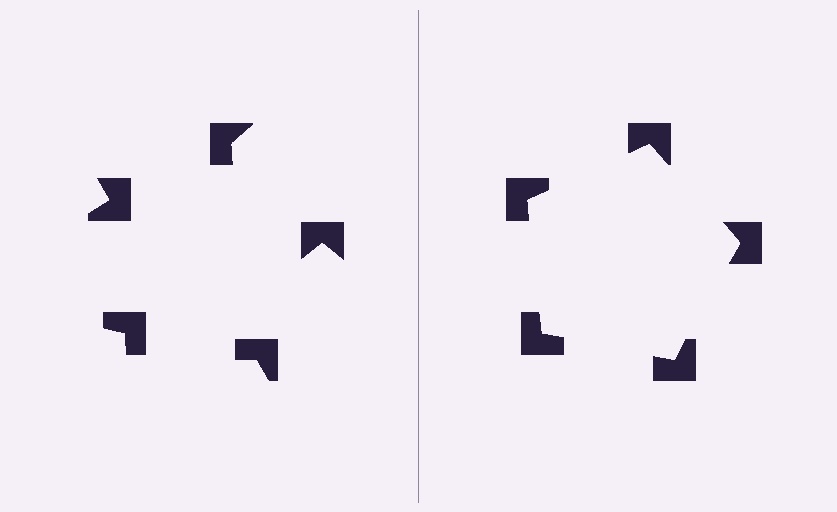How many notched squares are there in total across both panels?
10 — 5 on each side.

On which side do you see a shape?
An illusory pentagon appears on the right side. On the left side the wedge cuts are rotated, so no coherent shape forms.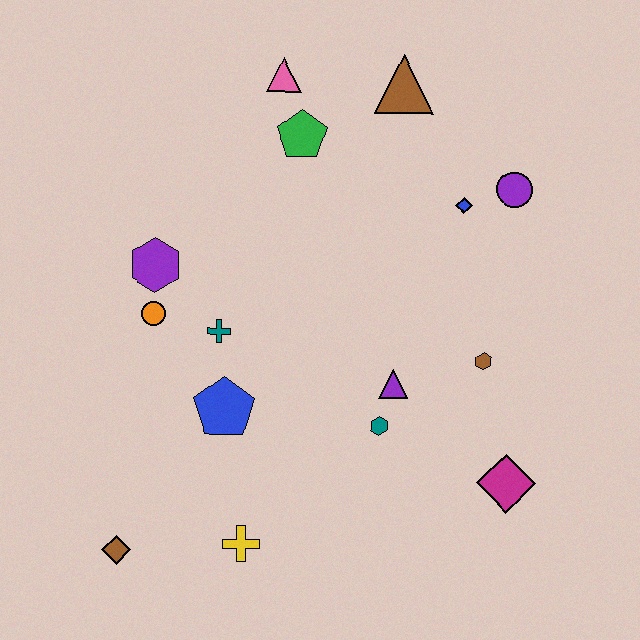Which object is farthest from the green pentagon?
The brown diamond is farthest from the green pentagon.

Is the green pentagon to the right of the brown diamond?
Yes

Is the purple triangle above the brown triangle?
No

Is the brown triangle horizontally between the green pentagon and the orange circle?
No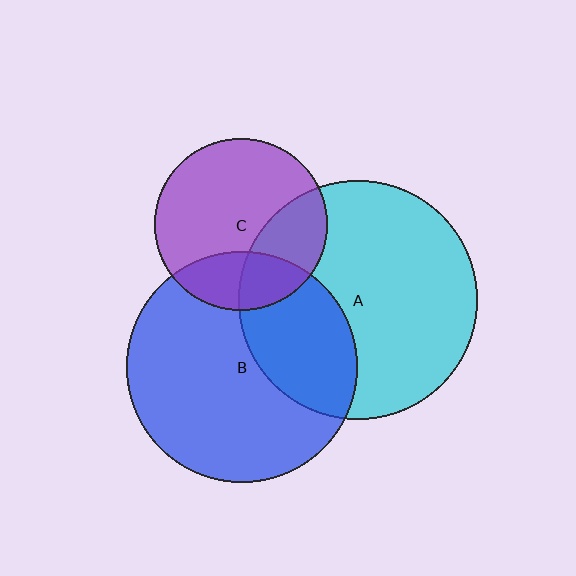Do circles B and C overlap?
Yes.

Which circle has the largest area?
Circle A (cyan).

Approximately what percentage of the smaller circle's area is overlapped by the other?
Approximately 25%.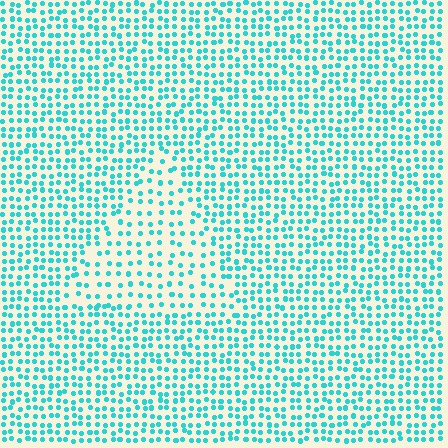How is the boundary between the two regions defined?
The boundary is defined by a change in element density (approximately 1.8x ratio). All elements are the same color, size, and shape.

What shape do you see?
I see a triangle.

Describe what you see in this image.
The image contains small cyan elements arranged at two different densities. A triangle-shaped region is visible where the elements are less densely packed than the surrounding area.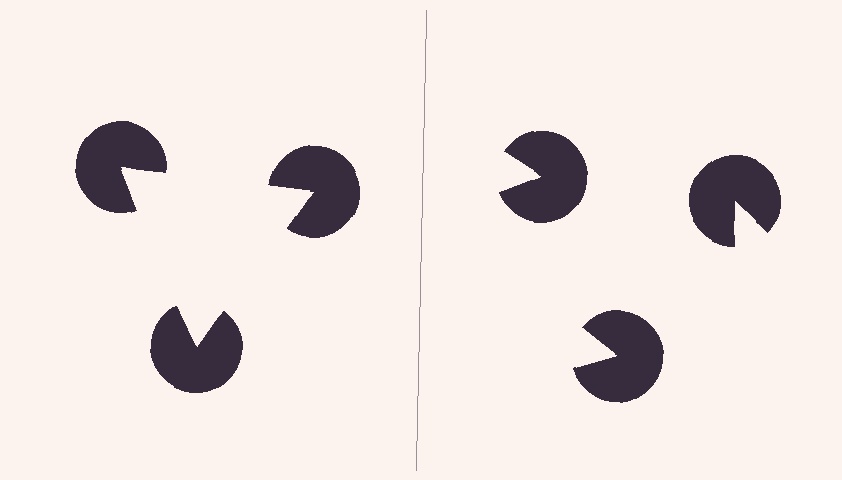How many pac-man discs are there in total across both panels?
6 — 3 on each side.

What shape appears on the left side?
An illusory triangle.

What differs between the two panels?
The pac-man discs are positioned identically on both sides; only the wedge orientations differ. On the left they align to a triangle; on the right they are misaligned.